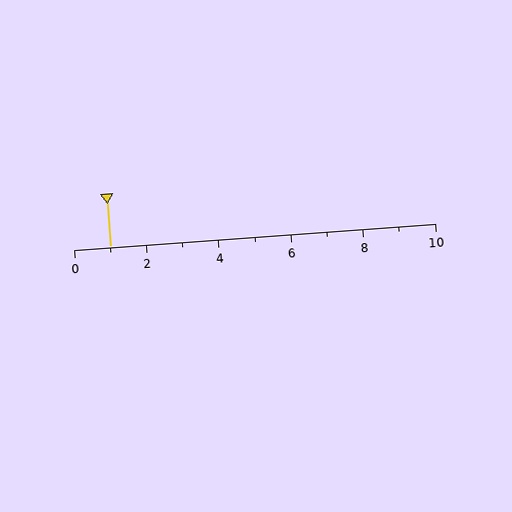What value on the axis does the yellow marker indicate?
The marker indicates approximately 1.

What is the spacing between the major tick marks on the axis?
The major ticks are spaced 2 apart.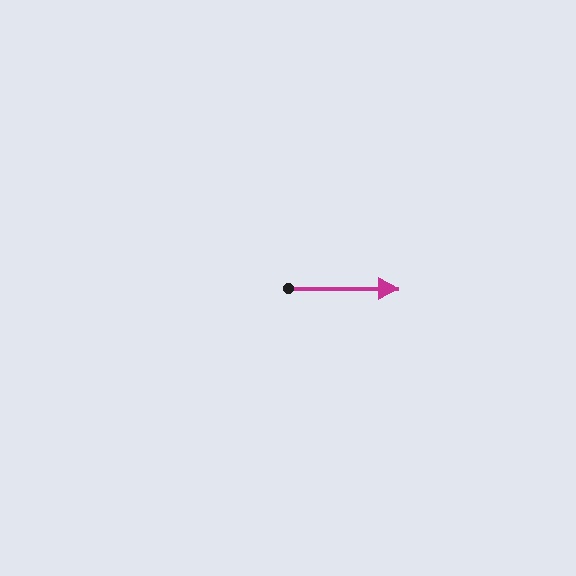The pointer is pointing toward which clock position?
Roughly 3 o'clock.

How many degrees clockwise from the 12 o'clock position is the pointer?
Approximately 90 degrees.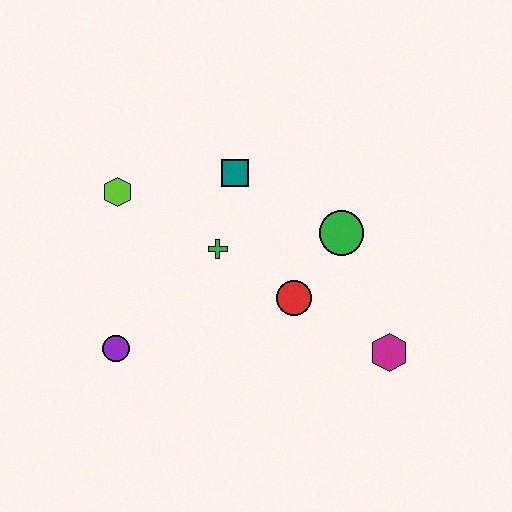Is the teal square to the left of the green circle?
Yes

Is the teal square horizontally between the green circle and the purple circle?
Yes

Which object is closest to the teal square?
The green cross is closest to the teal square.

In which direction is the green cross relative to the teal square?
The green cross is below the teal square.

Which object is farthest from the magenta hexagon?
The lime hexagon is farthest from the magenta hexagon.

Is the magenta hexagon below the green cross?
Yes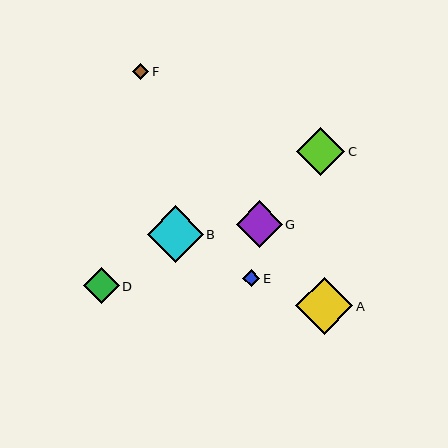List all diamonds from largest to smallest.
From largest to smallest: A, B, C, G, D, E, F.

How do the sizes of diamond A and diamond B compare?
Diamond A and diamond B are approximately the same size.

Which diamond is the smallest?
Diamond F is the smallest with a size of approximately 16 pixels.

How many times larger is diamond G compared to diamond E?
Diamond G is approximately 2.6 times the size of diamond E.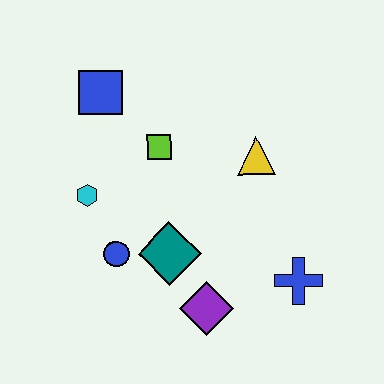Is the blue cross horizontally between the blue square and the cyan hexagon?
No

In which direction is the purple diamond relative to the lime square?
The purple diamond is below the lime square.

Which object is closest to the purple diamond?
The teal diamond is closest to the purple diamond.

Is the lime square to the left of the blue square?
No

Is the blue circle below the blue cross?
No